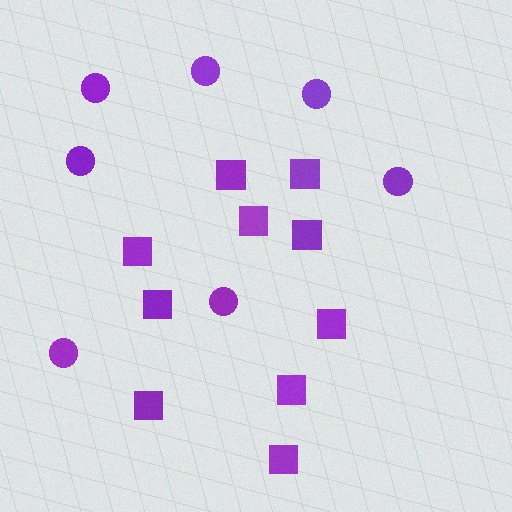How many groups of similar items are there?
There are 2 groups: one group of squares (10) and one group of circles (7).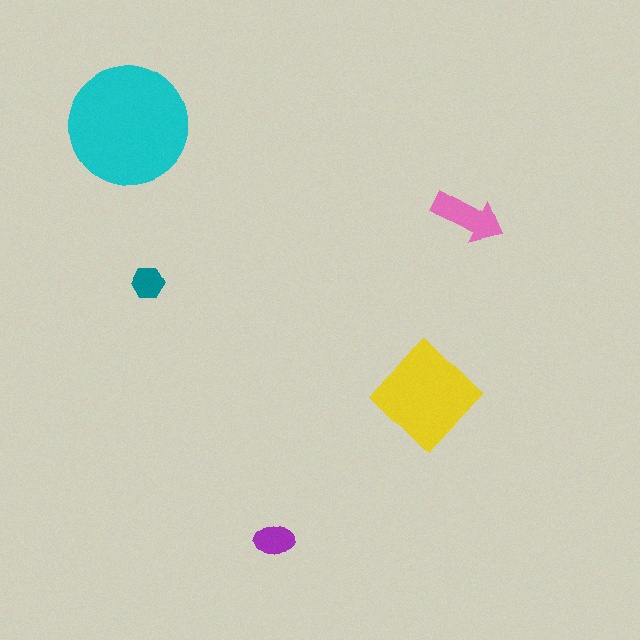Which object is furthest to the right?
The pink arrow is rightmost.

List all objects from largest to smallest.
The cyan circle, the yellow diamond, the pink arrow, the purple ellipse, the teal hexagon.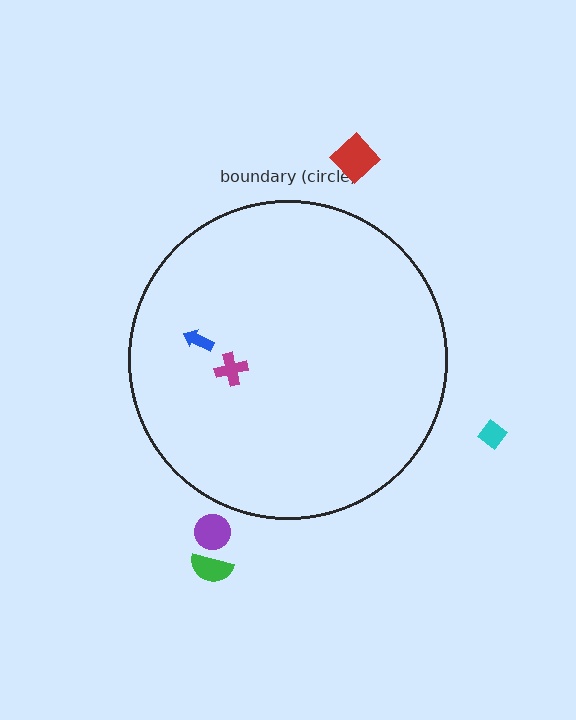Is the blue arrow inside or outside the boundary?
Inside.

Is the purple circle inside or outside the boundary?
Outside.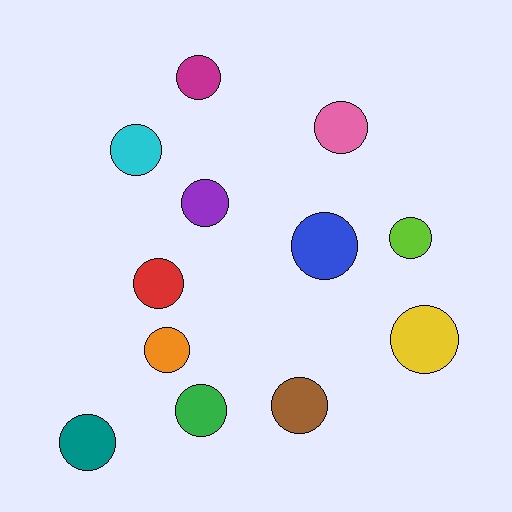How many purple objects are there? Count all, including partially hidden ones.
There is 1 purple object.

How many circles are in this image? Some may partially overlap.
There are 12 circles.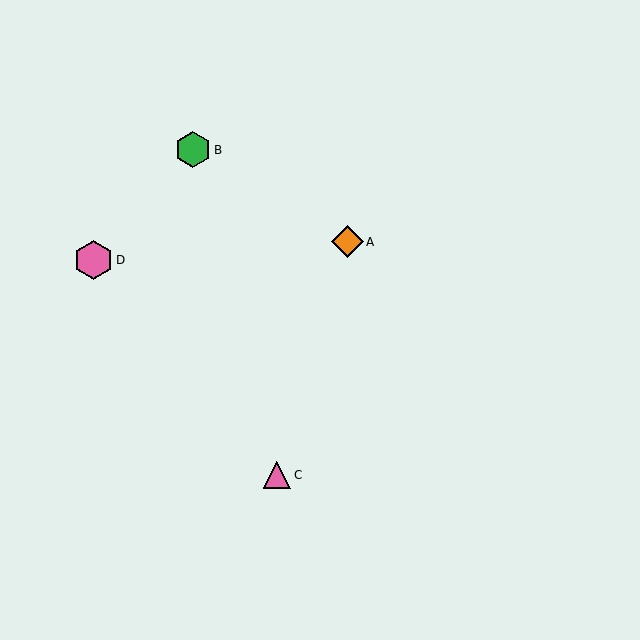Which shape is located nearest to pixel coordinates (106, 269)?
The pink hexagon (labeled D) at (93, 260) is nearest to that location.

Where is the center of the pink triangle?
The center of the pink triangle is at (277, 475).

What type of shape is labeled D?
Shape D is a pink hexagon.